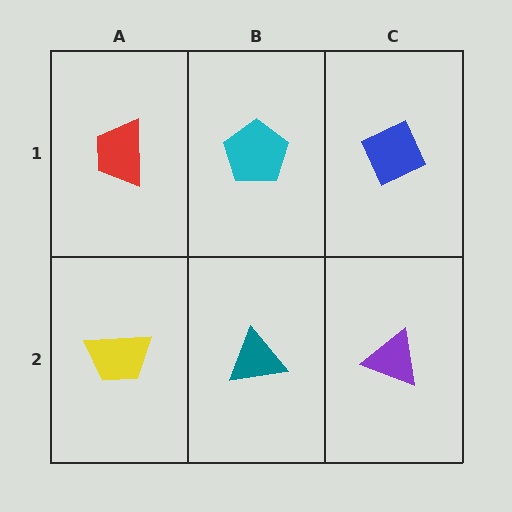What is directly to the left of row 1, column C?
A cyan pentagon.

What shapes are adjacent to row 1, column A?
A yellow trapezoid (row 2, column A), a cyan pentagon (row 1, column B).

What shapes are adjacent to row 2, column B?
A cyan pentagon (row 1, column B), a yellow trapezoid (row 2, column A), a purple triangle (row 2, column C).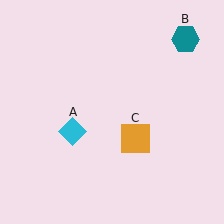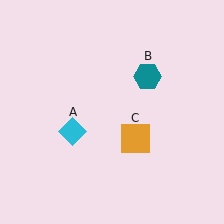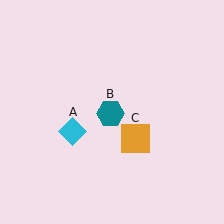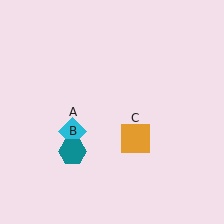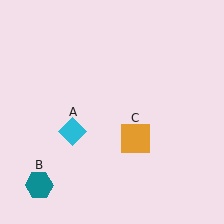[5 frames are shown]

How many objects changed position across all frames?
1 object changed position: teal hexagon (object B).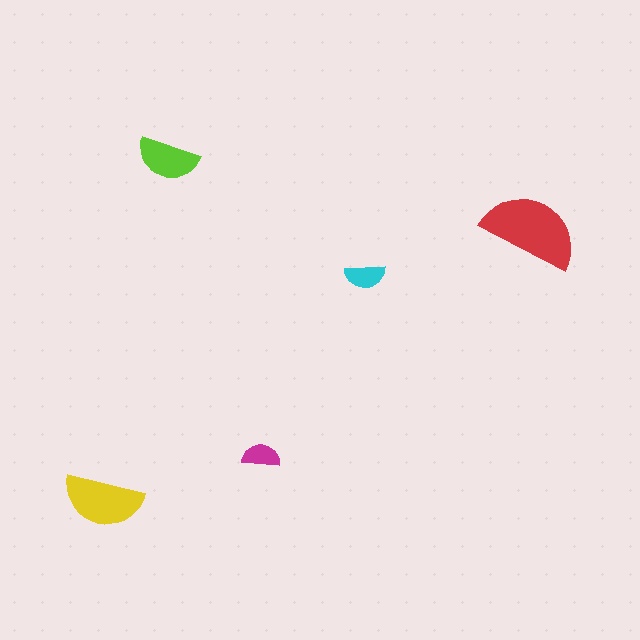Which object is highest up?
The lime semicircle is topmost.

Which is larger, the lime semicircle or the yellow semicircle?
The yellow one.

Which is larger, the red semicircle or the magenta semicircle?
The red one.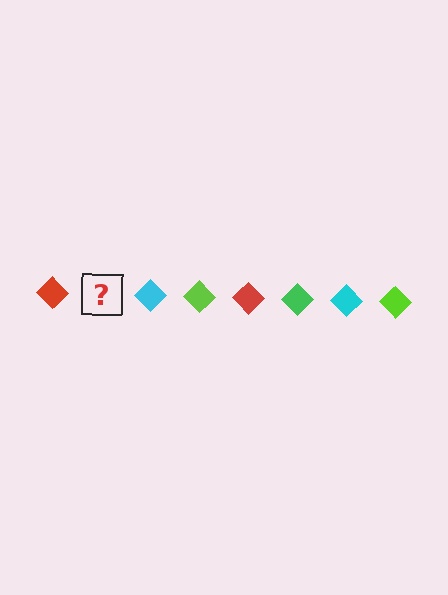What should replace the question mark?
The question mark should be replaced with a green diamond.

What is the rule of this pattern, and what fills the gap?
The rule is that the pattern cycles through red, green, cyan, lime diamonds. The gap should be filled with a green diamond.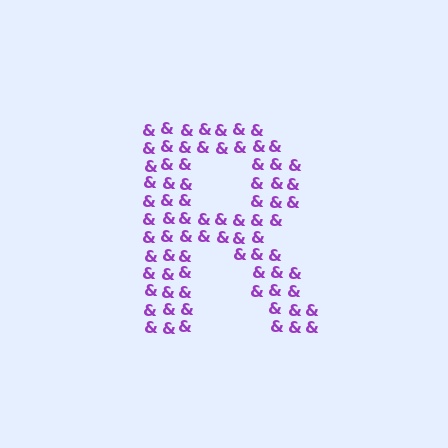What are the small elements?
The small elements are ampersands.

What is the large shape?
The large shape is the letter R.